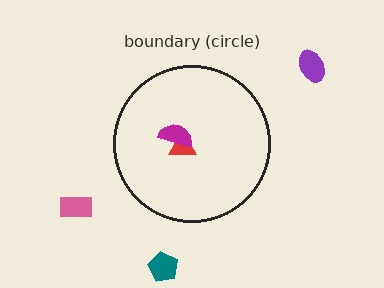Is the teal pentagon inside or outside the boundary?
Outside.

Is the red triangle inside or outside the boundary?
Inside.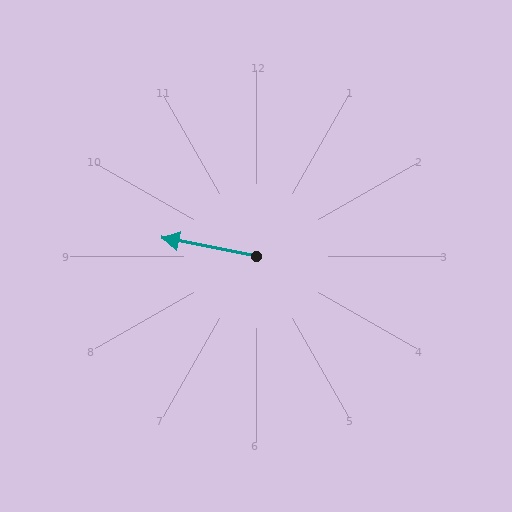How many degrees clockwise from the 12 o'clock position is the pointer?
Approximately 281 degrees.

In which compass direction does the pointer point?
West.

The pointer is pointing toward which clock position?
Roughly 9 o'clock.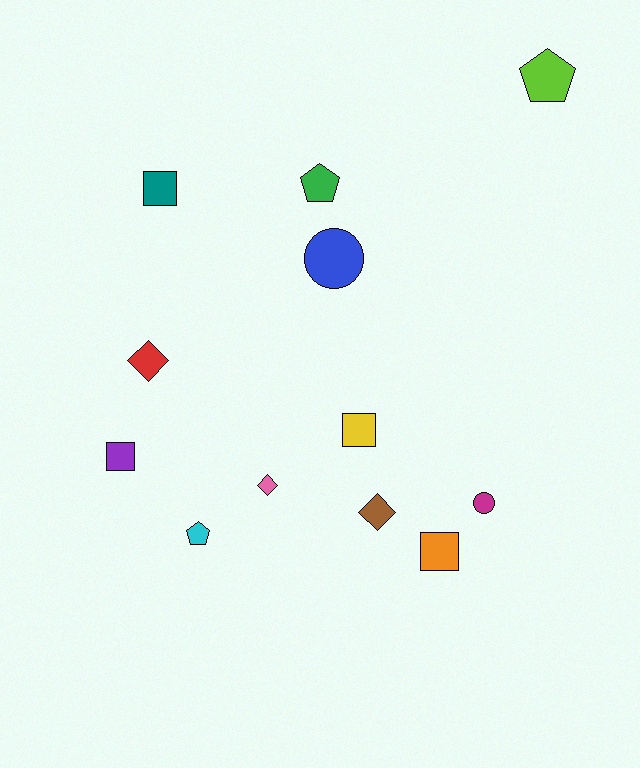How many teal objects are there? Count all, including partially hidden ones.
There is 1 teal object.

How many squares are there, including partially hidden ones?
There are 4 squares.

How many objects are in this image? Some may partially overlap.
There are 12 objects.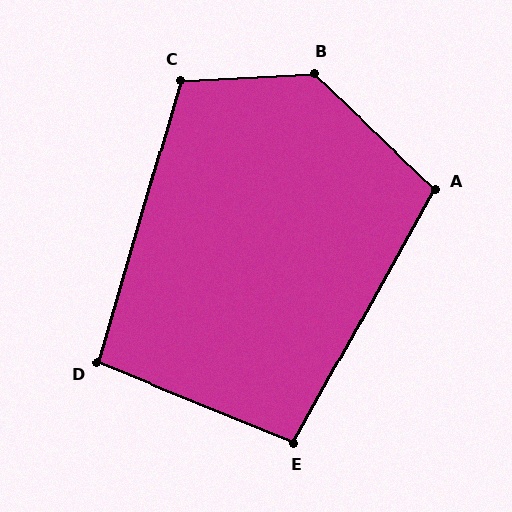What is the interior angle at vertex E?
Approximately 97 degrees (obtuse).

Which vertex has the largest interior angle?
B, at approximately 134 degrees.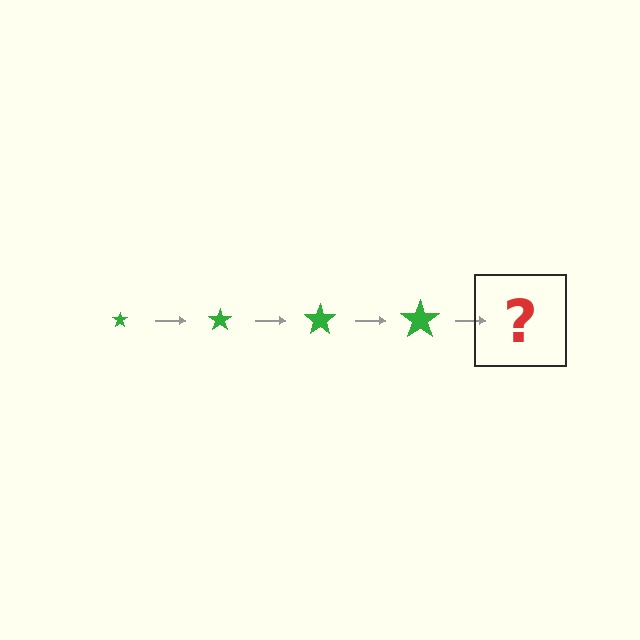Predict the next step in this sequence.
The next step is a green star, larger than the previous one.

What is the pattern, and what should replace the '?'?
The pattern is that the star gets progressively larger each step. The '?' should be a green star, larger than the previous one.